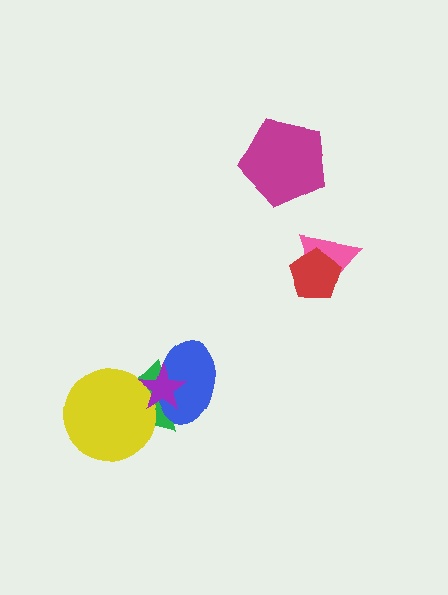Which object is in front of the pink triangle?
The red pentagon is in front of the pink triangle.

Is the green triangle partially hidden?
Yes, it is partially covered by another shape.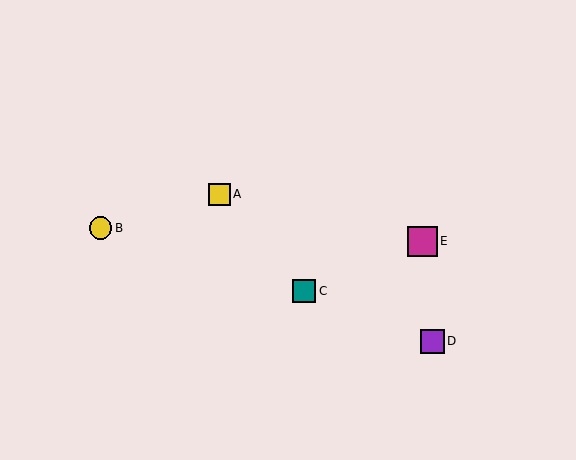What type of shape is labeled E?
Shape E is a magenta square.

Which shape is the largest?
The magenta square (labeled E) is the largest.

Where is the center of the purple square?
The center of the purple square is at (432, 341).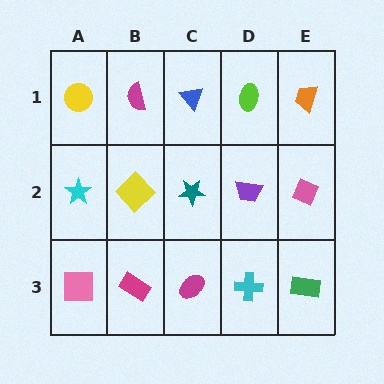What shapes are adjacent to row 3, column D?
A purple trapezoid (row 2, column D), a magenta ellipse (row 3, column C), a green rectangle (row 3, column E).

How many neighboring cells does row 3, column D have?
3.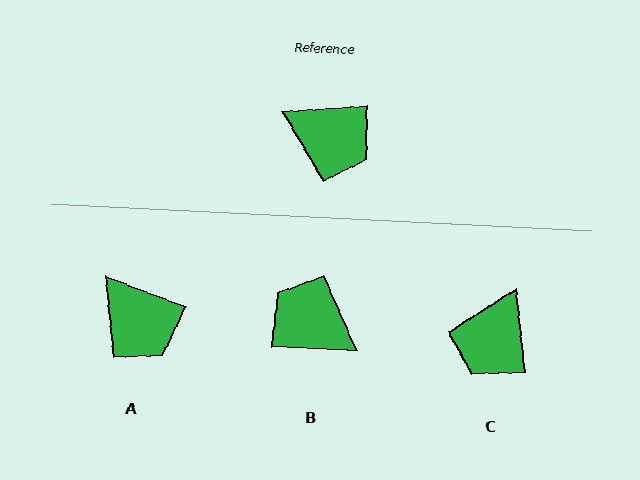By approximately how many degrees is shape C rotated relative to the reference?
Approximately 88 degrees clockwise.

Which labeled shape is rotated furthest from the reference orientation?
B, about 174 degrees away.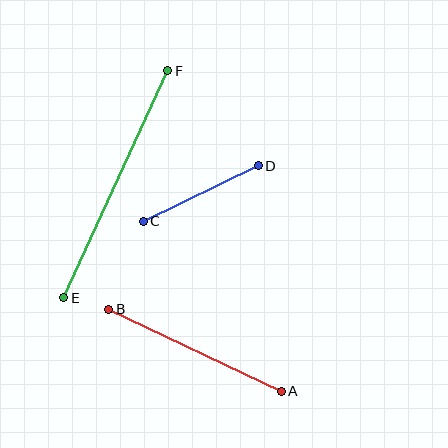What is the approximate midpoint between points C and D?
The midpoint is at approximately (201, 194) pixels.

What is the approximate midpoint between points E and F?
The midpoint is at approximately (116, 184) pixels.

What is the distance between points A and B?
The distance is approximately 191 pixels.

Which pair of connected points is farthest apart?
Points E and F are farthest apart.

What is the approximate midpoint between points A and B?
The midpoint is at approximately (195, 350) pixels.